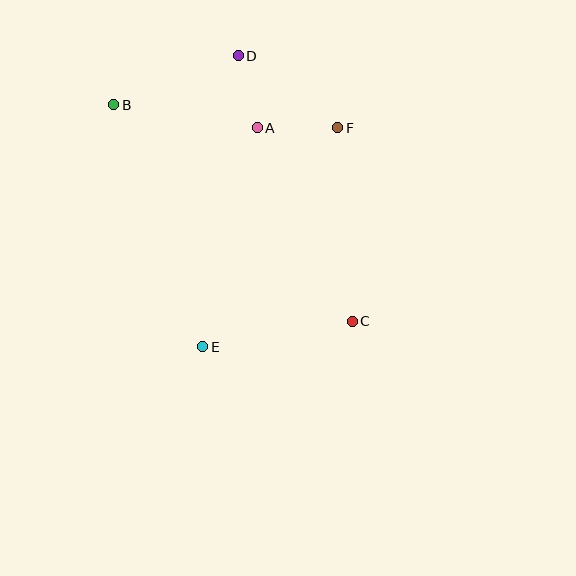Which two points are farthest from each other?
Points B and C are farthest from each other.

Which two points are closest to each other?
Points A and D are closest to each other.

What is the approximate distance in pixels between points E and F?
The distance between E and F is approximately 257 pixels.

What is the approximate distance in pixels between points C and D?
The distance between C and D is approximately 289 pixels.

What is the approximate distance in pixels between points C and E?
The distance between C and E is approximately 152 pixels.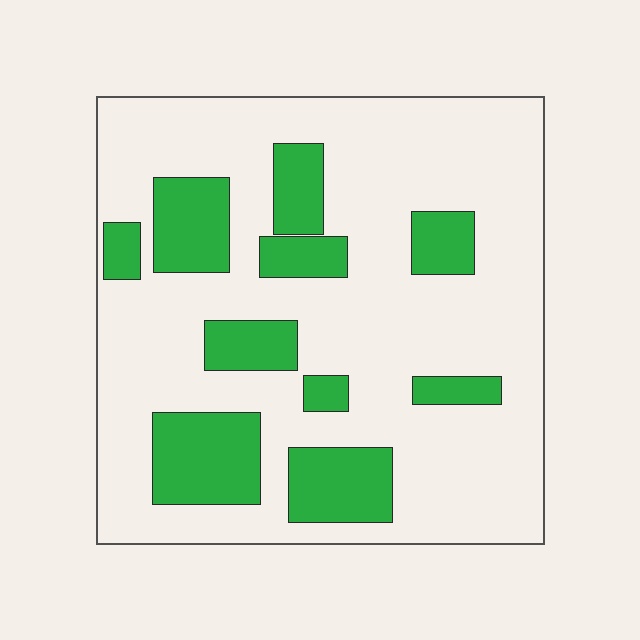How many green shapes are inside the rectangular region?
10.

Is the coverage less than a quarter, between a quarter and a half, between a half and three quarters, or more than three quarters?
Less than a quarter.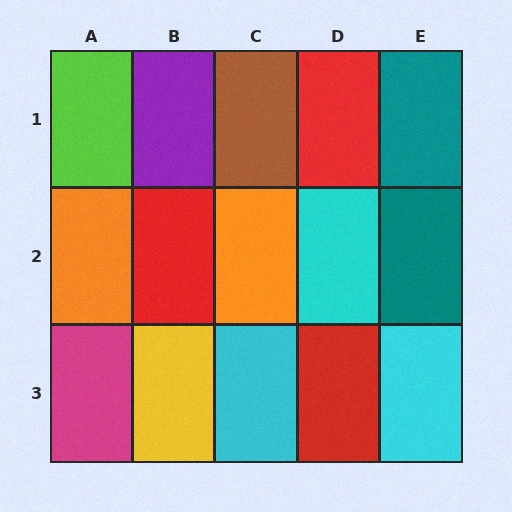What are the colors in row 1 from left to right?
Lime, purple, brown, red, teal.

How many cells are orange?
2 cells are orange.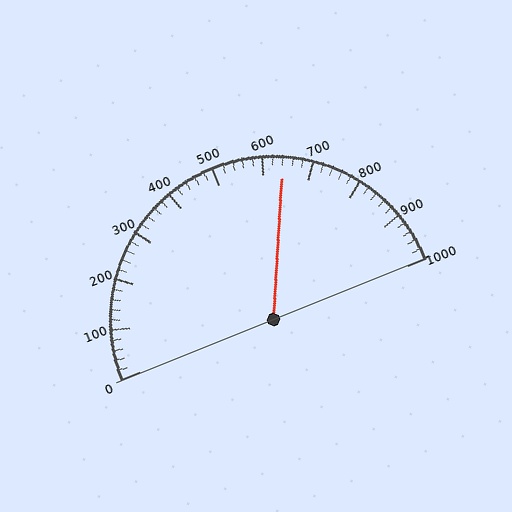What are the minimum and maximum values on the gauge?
The gauge ranges from 0 to 1000.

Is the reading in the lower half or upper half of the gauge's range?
The reading is in the upper half of the range (0 to 1000).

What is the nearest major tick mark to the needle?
The nearest major tick mark is 600.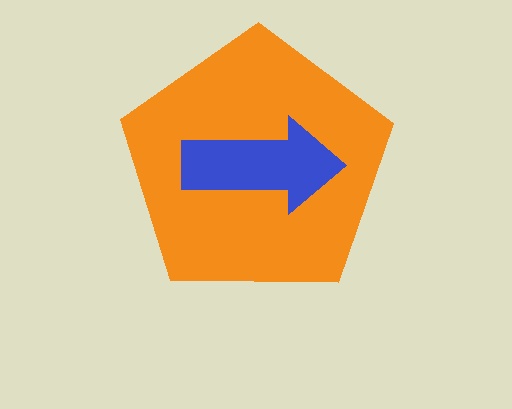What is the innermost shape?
The blue arrow.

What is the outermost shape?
The orange pentagon.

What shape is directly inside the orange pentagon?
The blue arrow.